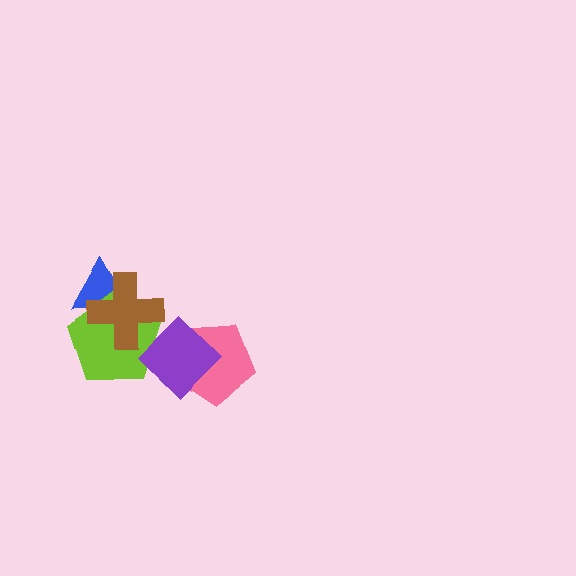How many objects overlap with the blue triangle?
2 objects overlap with the blue triangle.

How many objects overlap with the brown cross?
3 objects overlap with the brown cross.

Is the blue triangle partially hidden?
Yes, it is partially covered by another shape.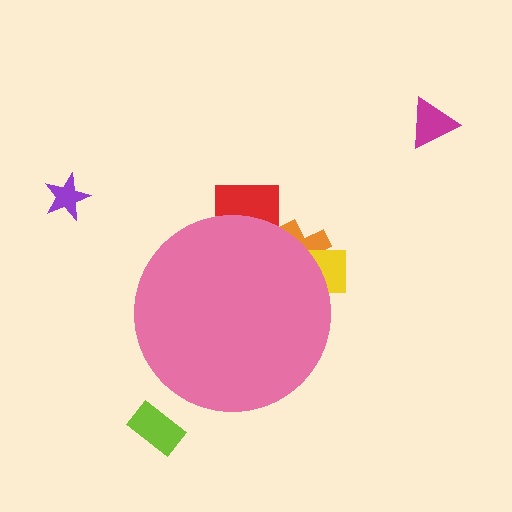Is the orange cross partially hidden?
Yes, the orange cross is partially hidden behind the pink circle.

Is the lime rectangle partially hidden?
No, the lime rectangle is fully visible.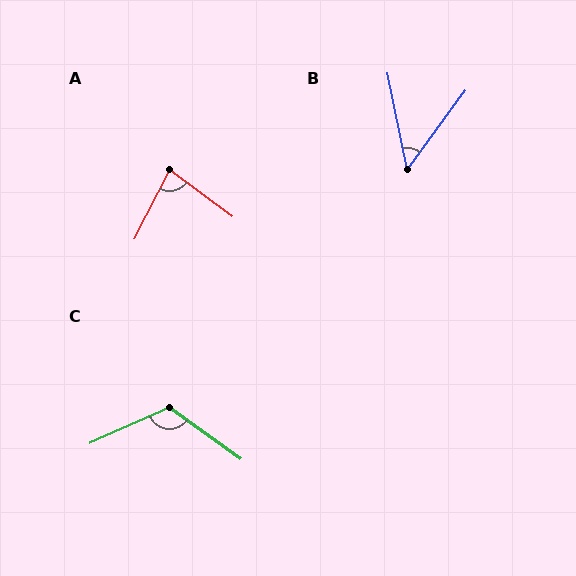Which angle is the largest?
C, at approximately 120 degrees.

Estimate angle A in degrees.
Approximately 81 degrees.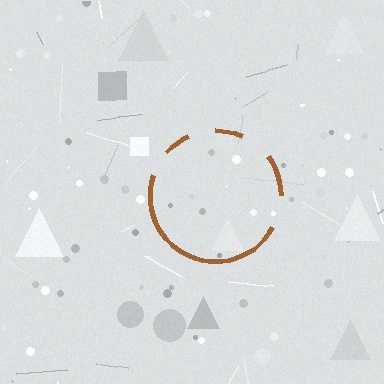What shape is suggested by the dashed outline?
The dashed outline suggests a circle.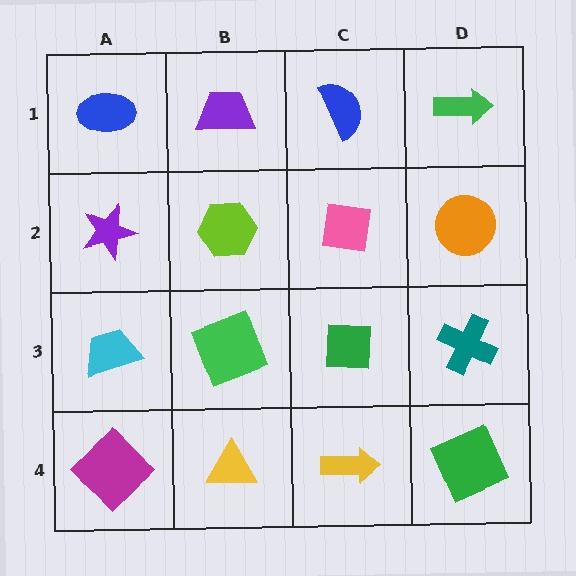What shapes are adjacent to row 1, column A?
A purple star (row 2, column A), a purple trapezoid (row 1, column B).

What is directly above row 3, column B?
A lime hexagon.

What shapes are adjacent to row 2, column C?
A blue semicircle (row 1, column C), a green square (row 3, column C), a lime hexagon (row 2, column B), an orange circle (row 2, column D).